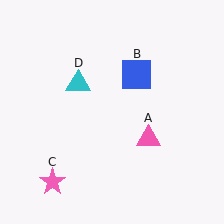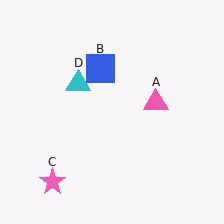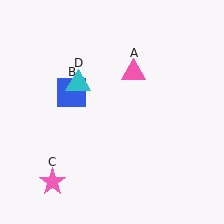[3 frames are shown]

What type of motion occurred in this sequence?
The pink triangle (object A), blue square (object B) rotated counterclockwise around the center of the scene.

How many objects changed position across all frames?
2 objects changed position: pink triangle (object A), blue square (object B).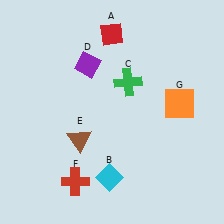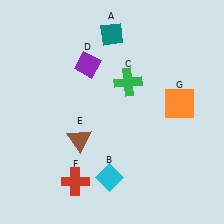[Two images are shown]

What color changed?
The diamond (A) changed from red in Image 1 to teal in Image 2.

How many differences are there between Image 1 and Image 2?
There is 1 difference between the two images.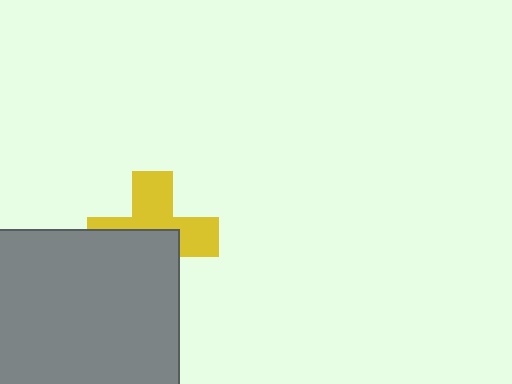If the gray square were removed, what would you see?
You would see the complete yellow cross.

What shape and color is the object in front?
The object in front is a gray square.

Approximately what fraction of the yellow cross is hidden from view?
Roughly 49% of the yellow cross is hidden behind the gray square.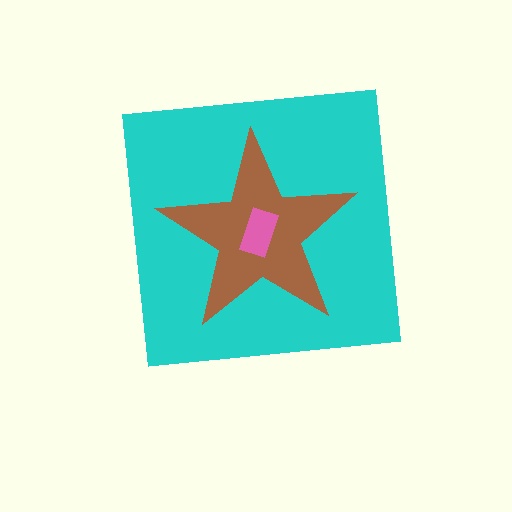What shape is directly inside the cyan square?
The brown star.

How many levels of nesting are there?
3.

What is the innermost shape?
The pink rectangle.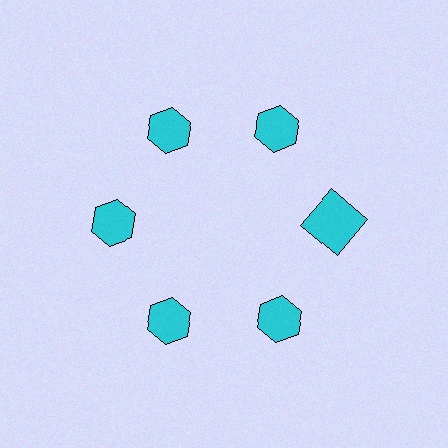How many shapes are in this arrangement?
There are 6 shapes arranged in a ring pattern.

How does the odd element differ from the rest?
It has a different shape: square instead of hexagon.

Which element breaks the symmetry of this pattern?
The cyan square at roughly the 3 o'clock position breaks the symmetry. All other shapes are cyan hexagons.